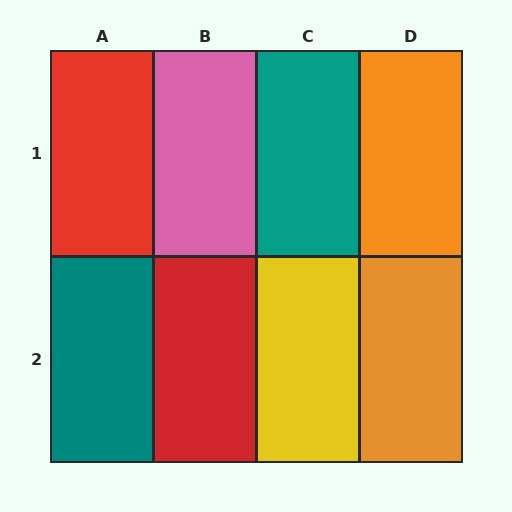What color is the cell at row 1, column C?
Teal.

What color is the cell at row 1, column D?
Orange.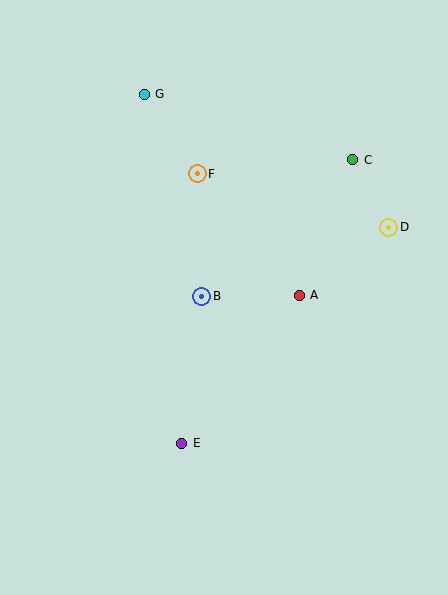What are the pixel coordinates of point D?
Point D is at (389, 227).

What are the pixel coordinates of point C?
Point C is at (353, 160).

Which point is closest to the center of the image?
Point B at (202, 296) is closest to the center.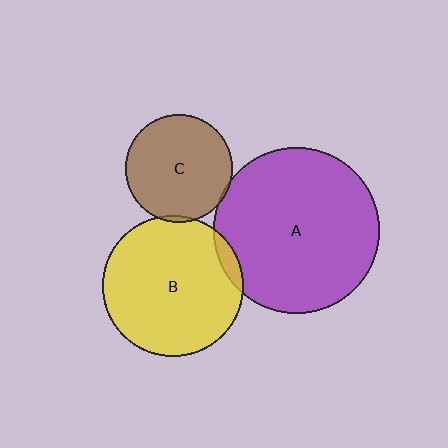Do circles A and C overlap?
Yes.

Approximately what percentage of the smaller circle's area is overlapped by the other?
Approximately 5%.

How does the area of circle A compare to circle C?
Approximately 2.4 times.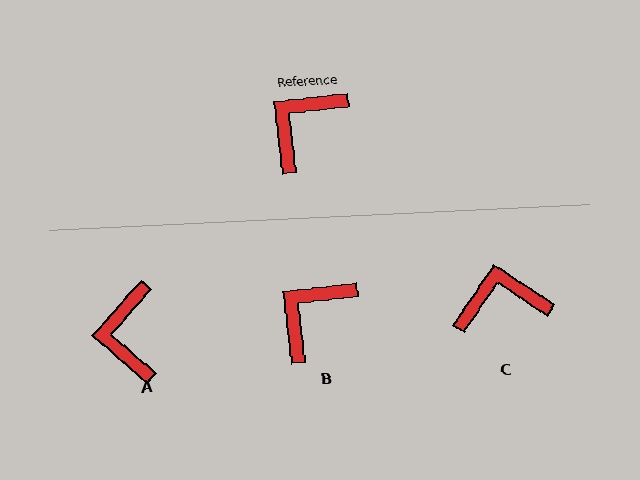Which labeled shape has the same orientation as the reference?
B.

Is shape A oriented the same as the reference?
No, it is off by about 42 degrees.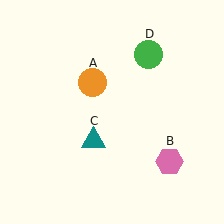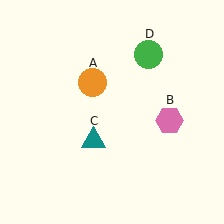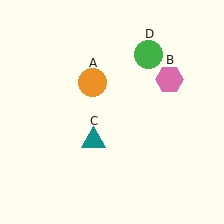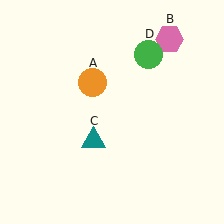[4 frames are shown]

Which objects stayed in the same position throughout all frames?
Orange circle (object A) and teal triangle (object C) and green circle (object D) remained stationary.